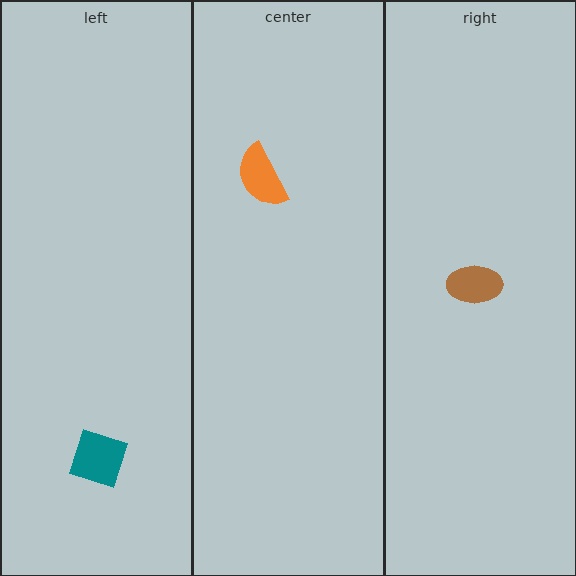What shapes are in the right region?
The brown ellipse.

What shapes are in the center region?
The orange semicircle.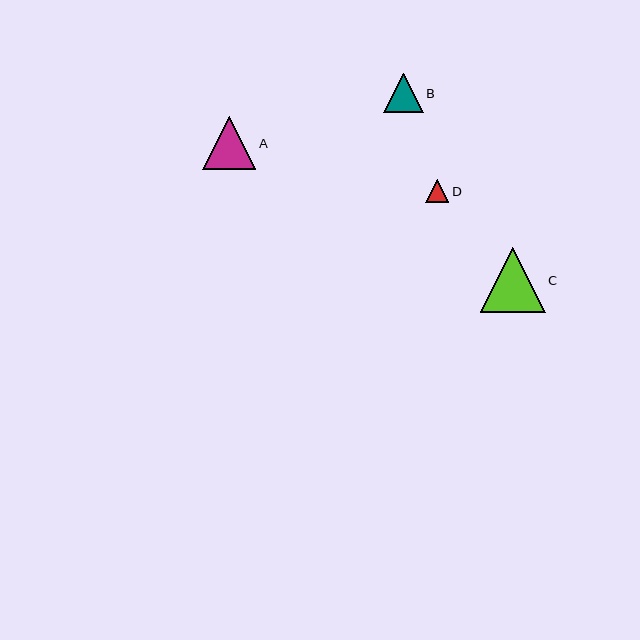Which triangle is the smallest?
Triangle D is the smallest with a size of approximately 23 pixels.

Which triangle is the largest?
Triangle C is the largest with a size of approximately 65 pixels.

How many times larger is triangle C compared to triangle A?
Triangle C is approximately 1.2 times the size of triangle A.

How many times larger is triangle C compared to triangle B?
Triangle C is approximately 1.7 times the size of triangle B.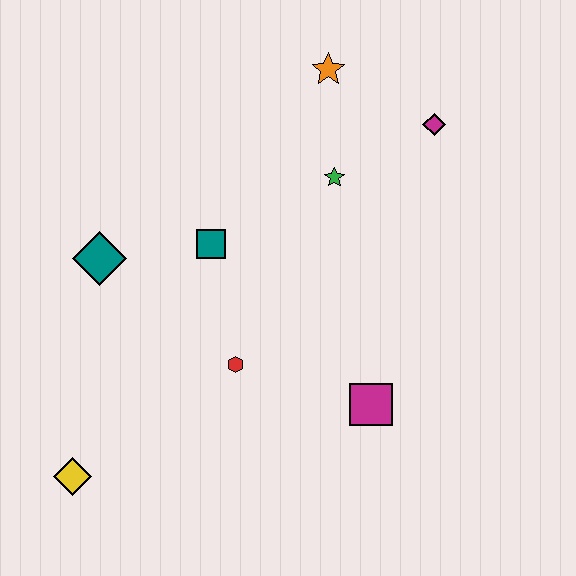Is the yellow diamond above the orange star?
No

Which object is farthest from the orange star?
The yellow diamond is farthest from the orange star.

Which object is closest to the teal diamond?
The teal square is closest to the teal diamond.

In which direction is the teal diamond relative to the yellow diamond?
The teal diamond is above the yellow diamond.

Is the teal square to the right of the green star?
No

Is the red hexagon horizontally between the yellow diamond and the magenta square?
Yes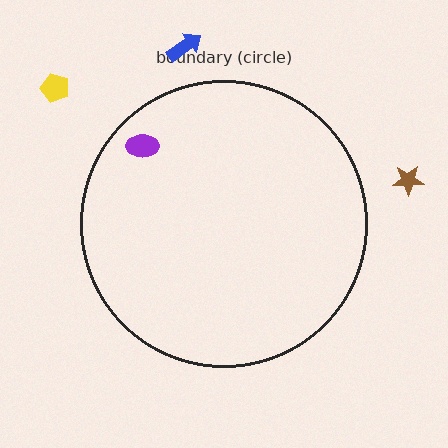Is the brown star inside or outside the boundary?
Outside.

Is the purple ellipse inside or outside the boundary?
Inside.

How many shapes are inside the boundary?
1 inside, 3 outside.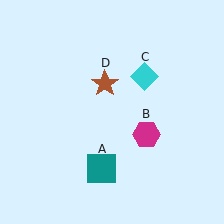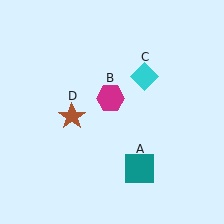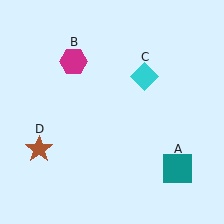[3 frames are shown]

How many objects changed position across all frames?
3 objects changed position: teal square (object A), magenta hexagon (object B), brown star (object D).